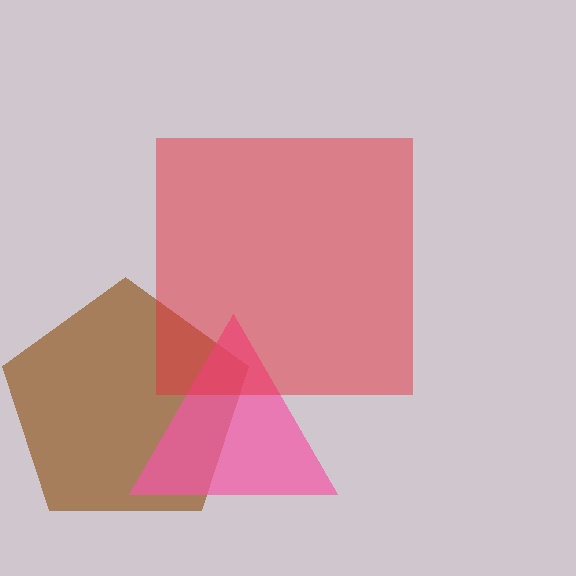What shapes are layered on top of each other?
The layered shapes are: a brown pentagon, a pink triangle, a red square.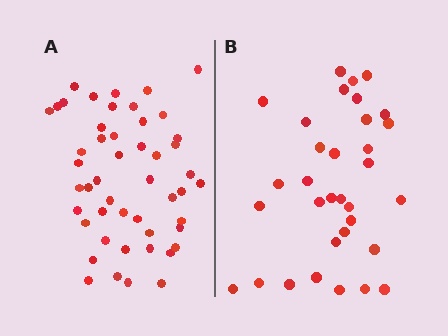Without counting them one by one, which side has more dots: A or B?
Region A (the left region) has more dots.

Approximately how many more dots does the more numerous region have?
Region A has approximately 15 more dots than region B.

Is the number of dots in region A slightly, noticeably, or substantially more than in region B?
Region A has substantially more. The ratio is roughly 1.5 to 1.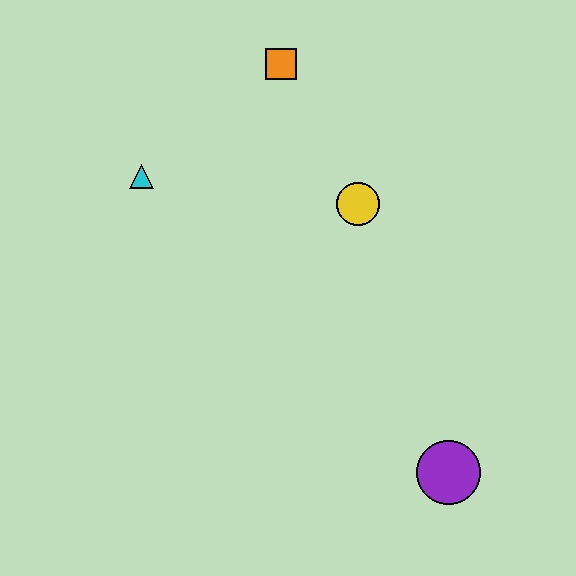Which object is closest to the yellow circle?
The orange square is closest to the yellow circle.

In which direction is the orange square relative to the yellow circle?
The orange square is above the yellow circle.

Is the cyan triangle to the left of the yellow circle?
Yes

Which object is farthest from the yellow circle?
The purple circle is farthest from the yellow circle.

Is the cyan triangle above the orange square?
No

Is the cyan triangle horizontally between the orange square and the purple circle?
No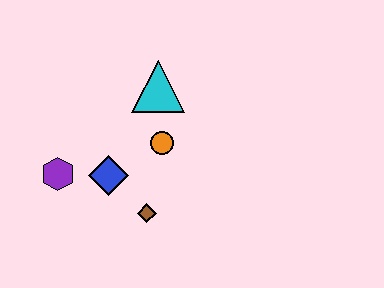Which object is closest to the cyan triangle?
The orange circle is closest to the cyan triangle.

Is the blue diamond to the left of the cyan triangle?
Yes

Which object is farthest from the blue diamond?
The cyan triangle is farthest from the blue diamond.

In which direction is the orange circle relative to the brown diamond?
The orange circle is above the brown diamond.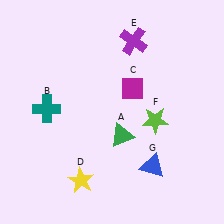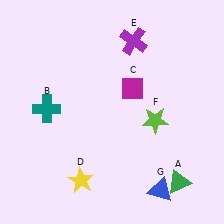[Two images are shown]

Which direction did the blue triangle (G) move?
The blue triangle (G) moved down.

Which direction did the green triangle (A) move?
The green triangle (A) moved right.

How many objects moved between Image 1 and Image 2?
2 objects moved between the two images.